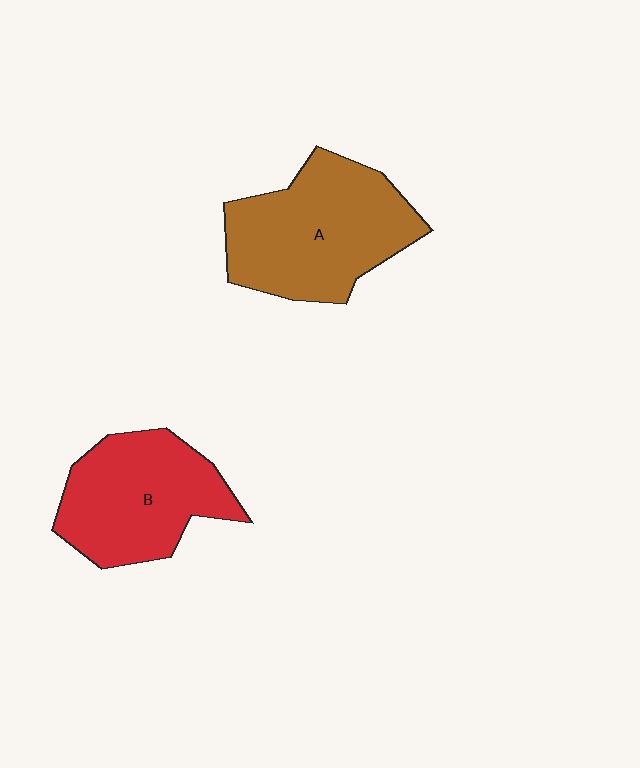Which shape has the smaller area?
Shape B (red).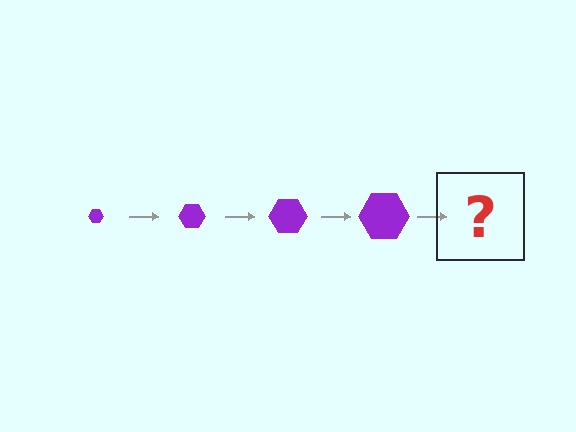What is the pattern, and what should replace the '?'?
The pattern is that the hexagon gets progressively larger each step. The '?' should be a purple hexagon, larger than the previous one.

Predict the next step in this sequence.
The next step is a purple hexagon, larger than the previous one.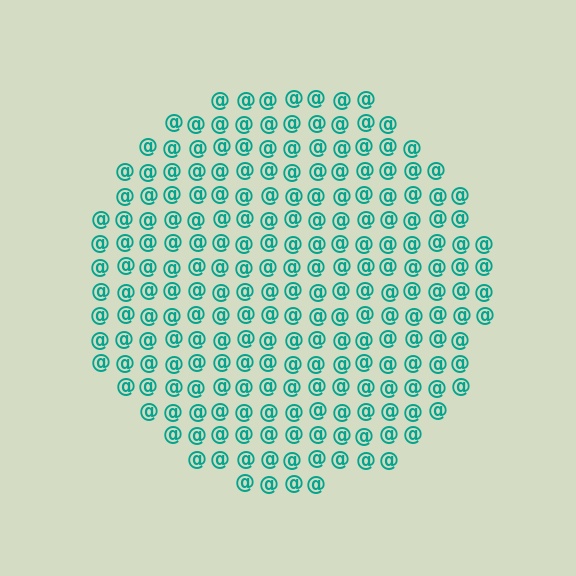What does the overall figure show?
The overall figure shows a circle.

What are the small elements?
The small elements are at signs.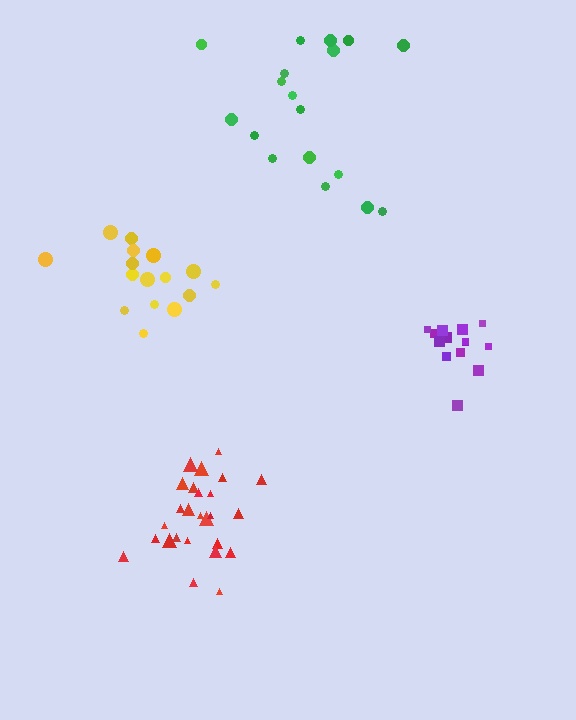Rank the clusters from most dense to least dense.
red, purple, yellow, green.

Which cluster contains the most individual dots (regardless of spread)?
Red (26).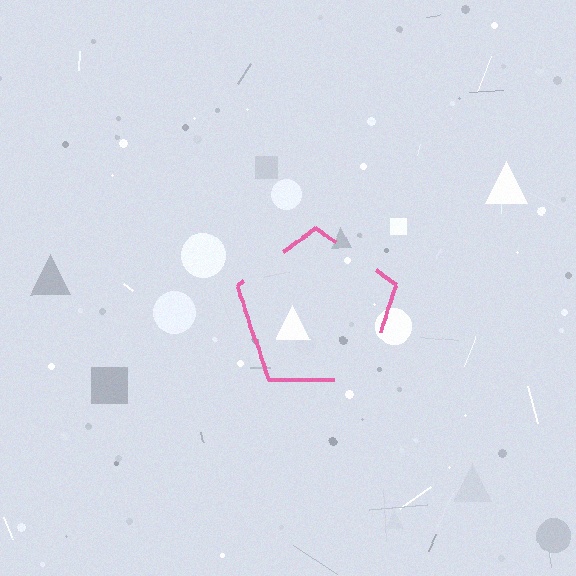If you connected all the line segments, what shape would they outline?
They would outline a pentagon.